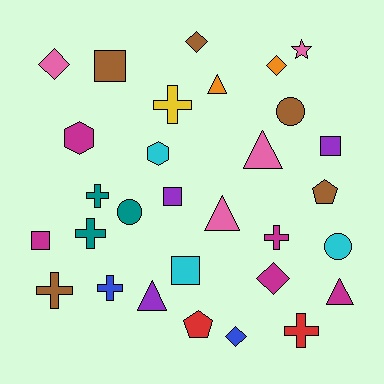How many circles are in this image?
There are 3 circles.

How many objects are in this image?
There are 30 objects.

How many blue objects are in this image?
There are 2 blue objects.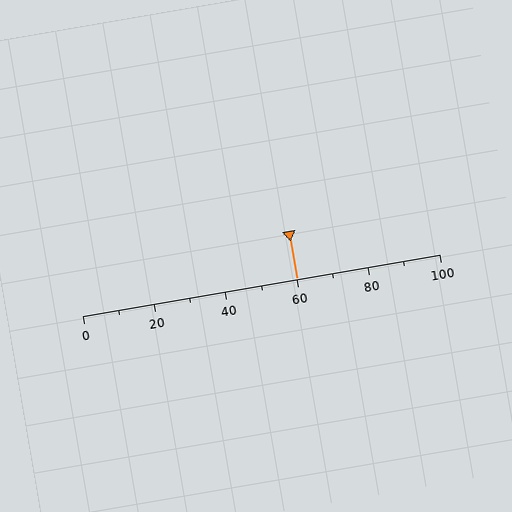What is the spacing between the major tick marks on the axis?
The major ticks are spaced 20 apart.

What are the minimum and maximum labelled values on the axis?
The axis runs from 0 to 100.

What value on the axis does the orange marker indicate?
The marker indicates approximately 60.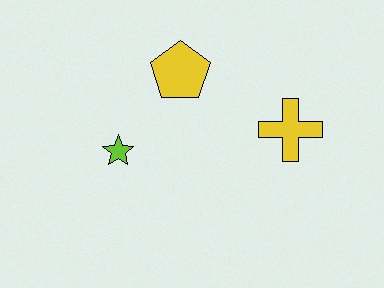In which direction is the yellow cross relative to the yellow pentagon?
The yellow cross is to the right of the yellow pentagon.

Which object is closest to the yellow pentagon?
The lime star is closest to the yellow pentagon.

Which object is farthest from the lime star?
The yellow cross is farthest from the lime star.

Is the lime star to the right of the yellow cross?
No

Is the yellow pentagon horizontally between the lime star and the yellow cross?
Yes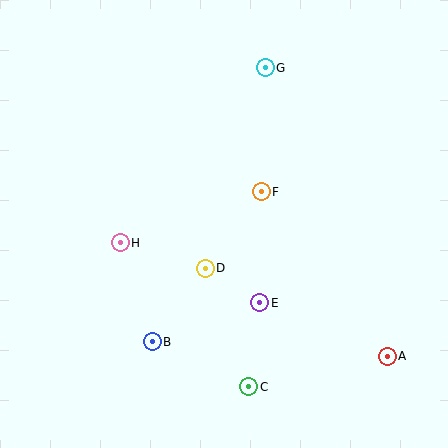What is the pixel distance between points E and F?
The distance between E and F is 111 pixels.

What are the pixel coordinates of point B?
Point B is at (152, 342).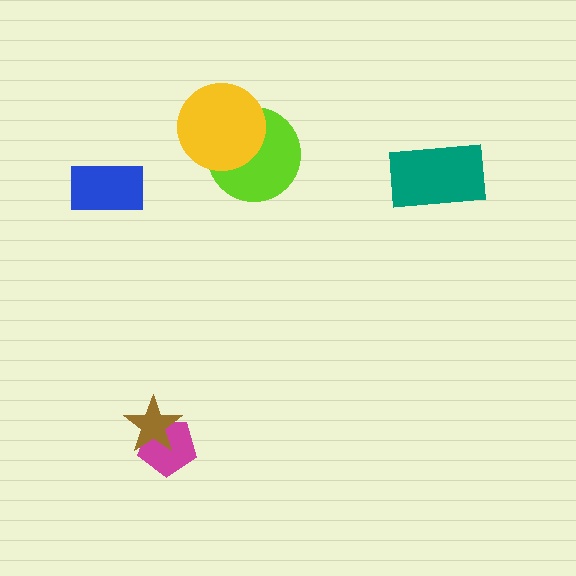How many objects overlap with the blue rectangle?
0 objects overlap with the blue rectangle.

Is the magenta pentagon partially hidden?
Yes, it is partially covered by another shape.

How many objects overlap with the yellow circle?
1 object overlaps with the yellow circle.